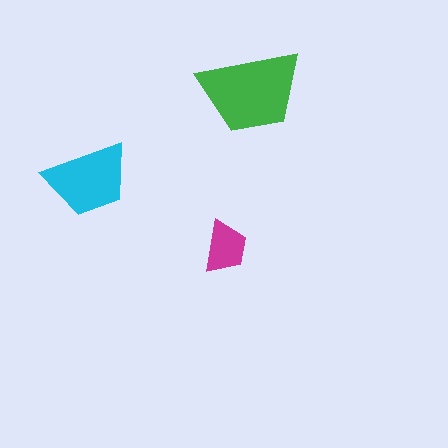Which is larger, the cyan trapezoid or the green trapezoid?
The green one.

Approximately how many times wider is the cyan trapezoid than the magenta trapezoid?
About 1.5 times wider.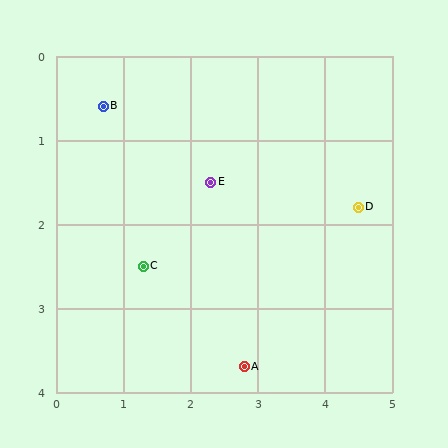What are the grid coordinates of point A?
Point A is at approximately (2.8, 3.7).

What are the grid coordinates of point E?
Point E is at approximately (2.3, 1.5).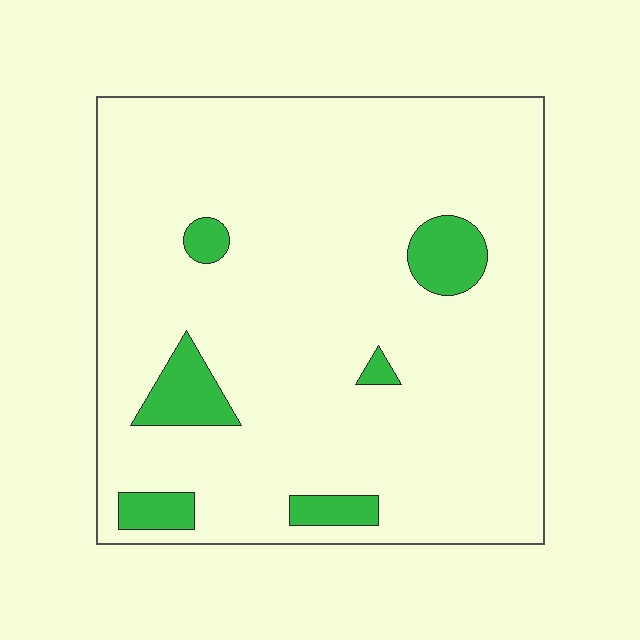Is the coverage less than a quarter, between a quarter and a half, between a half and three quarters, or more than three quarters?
Less than a quarter.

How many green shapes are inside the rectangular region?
6.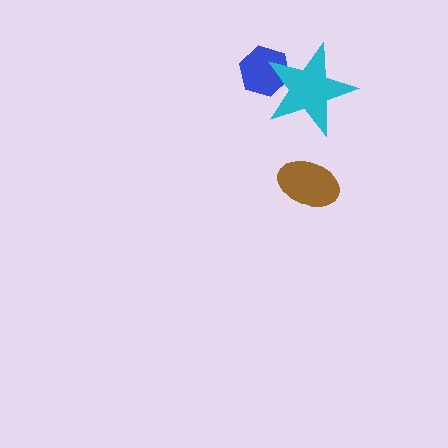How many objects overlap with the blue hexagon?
1 object overlaps with the blue hexagon.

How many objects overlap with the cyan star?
1 object overlaps with the cyan star.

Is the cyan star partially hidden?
No, no other shape covers it.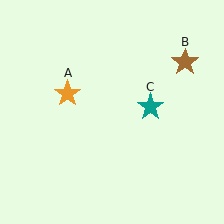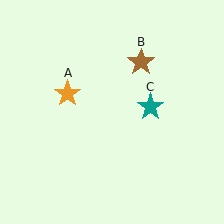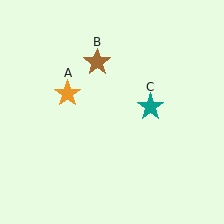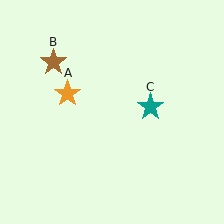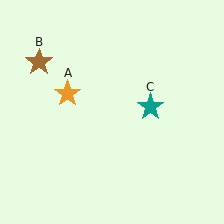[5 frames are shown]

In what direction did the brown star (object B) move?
The brown star (object B) moved left.